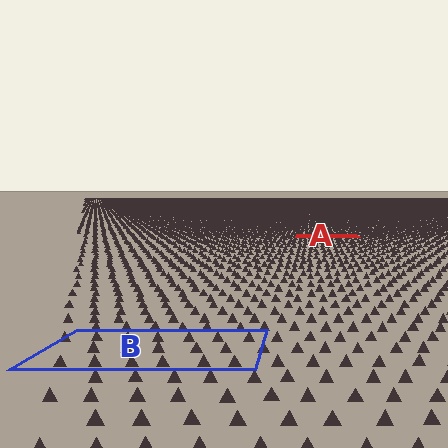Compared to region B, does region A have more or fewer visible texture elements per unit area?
Region A has more texture elements per unit area — they are packed more densely because it is farther away.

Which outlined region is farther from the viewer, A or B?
Region A is farther from the viewer — the texture elements inside it appear smaller and more densely packed.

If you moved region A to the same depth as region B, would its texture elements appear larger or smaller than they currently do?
They would appear larger. At a closer depth, the same texture elements are projected at a bigger on-screen size.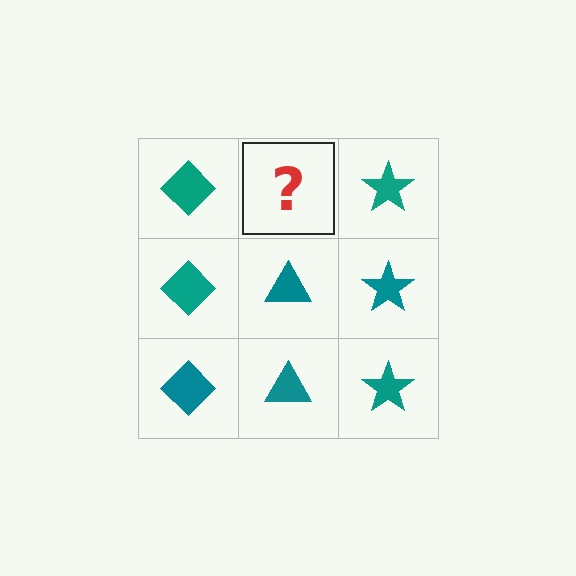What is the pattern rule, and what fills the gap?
The rule is that each column has a consistent shape. The gap should be filled with a teal triangle.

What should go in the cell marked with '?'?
The missing cell should contain a teal triangle.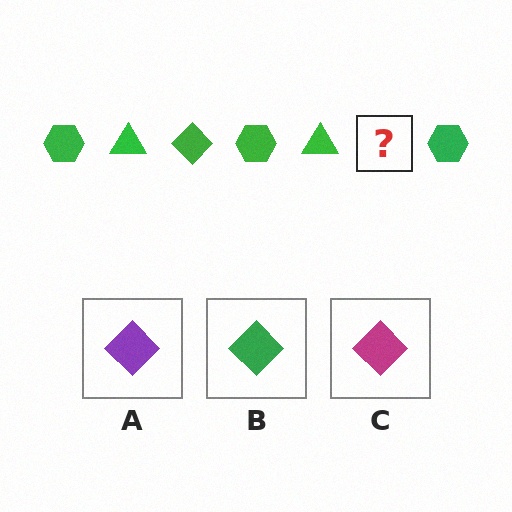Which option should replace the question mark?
Option B.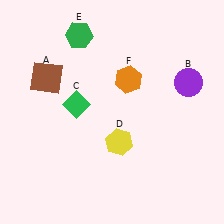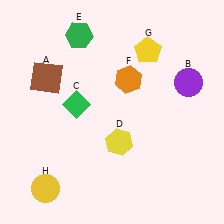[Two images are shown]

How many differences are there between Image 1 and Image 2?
There are 2 differences between the two images.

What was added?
A yellow pentagon (G), a yellow circle (H) were added in Image 2.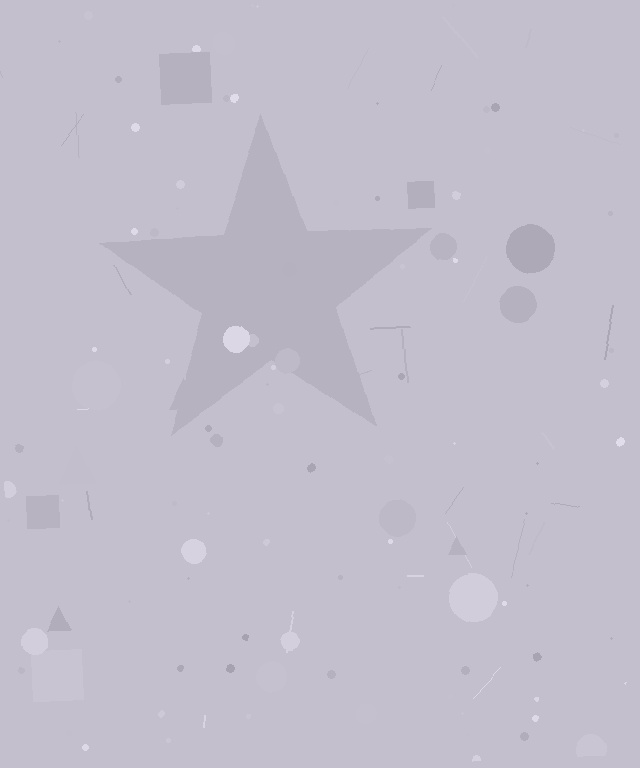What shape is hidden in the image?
A star is hidden in the image.